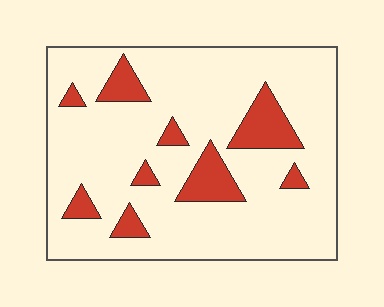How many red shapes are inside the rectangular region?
9.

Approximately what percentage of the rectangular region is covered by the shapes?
Approximately 15%.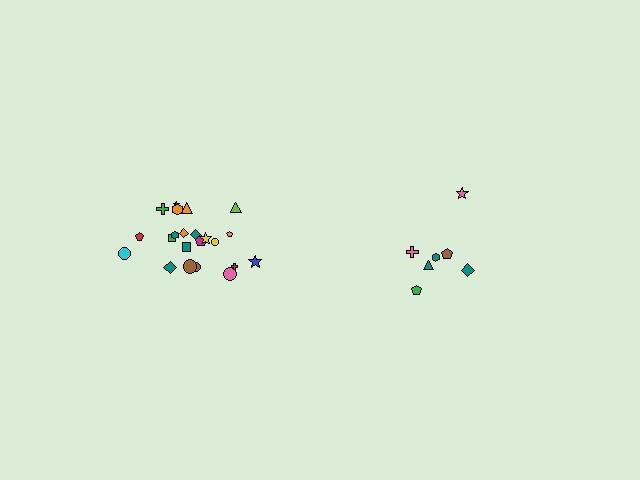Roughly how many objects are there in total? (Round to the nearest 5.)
Roughly 30 objects in total.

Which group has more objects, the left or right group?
The left group.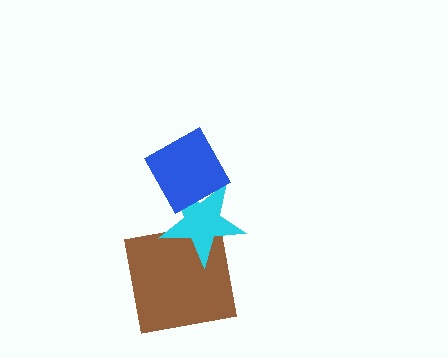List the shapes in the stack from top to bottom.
From top to bottom: the blue diamond, the cyan star, the brown square.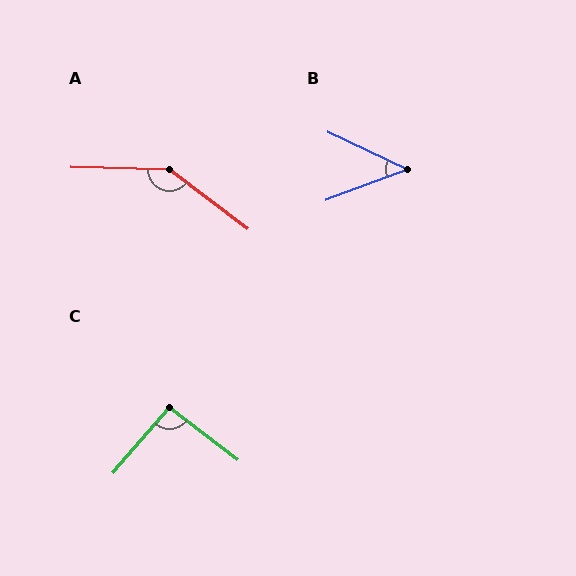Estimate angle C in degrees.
Approximately 94 degrees.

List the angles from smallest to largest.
B (46°), C (94°), A (144°).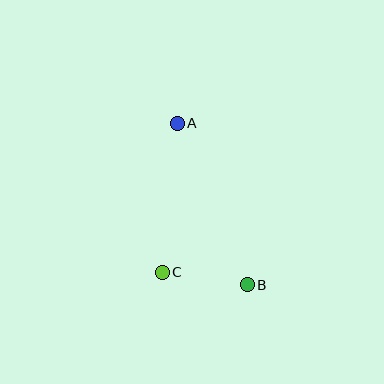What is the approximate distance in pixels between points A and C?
The distance between A and C is approximately 149 pixels.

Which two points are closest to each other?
Points B and C are closest to each other.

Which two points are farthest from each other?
Points A and B are farthest from each other.